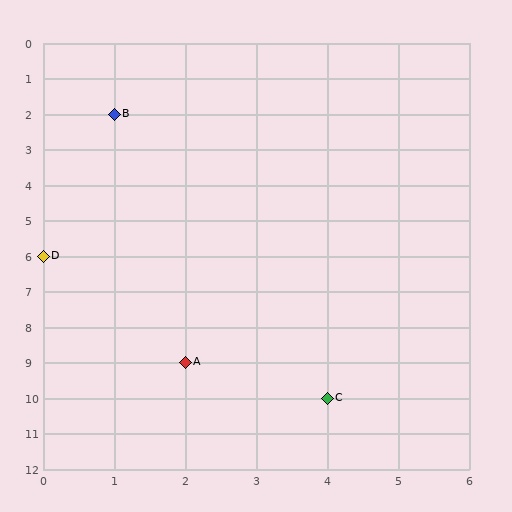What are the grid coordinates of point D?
Point D is at grid coordinates (0, 6).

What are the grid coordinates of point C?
Point C is at grid coordinates (4, 10).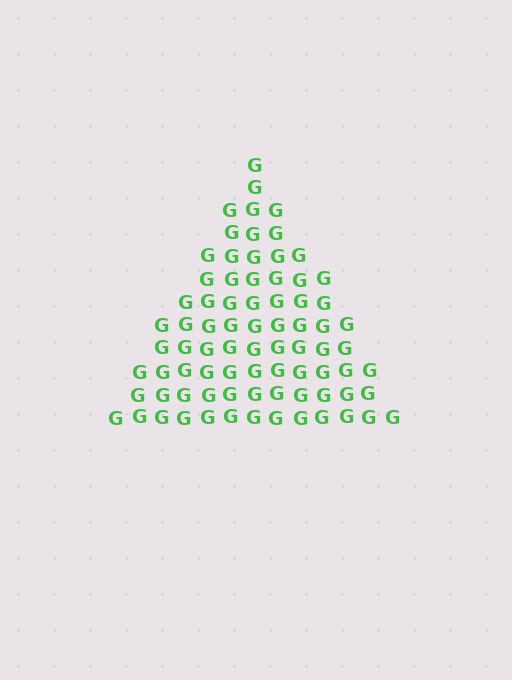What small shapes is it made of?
It is made of small letter G's.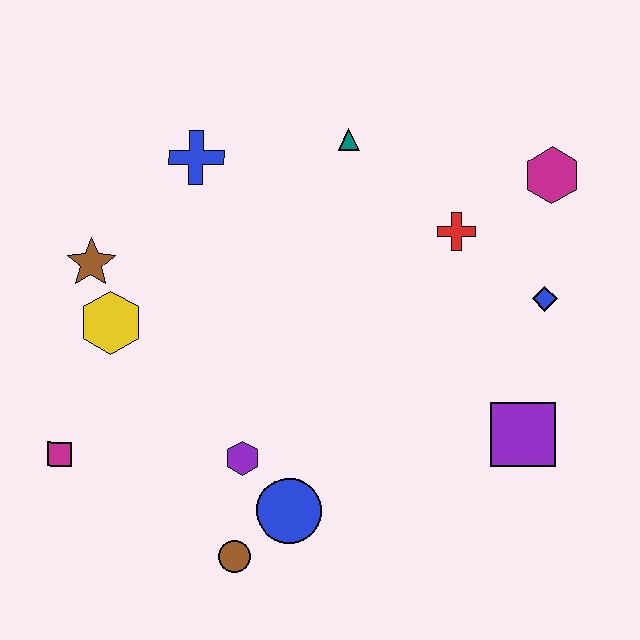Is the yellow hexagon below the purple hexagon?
No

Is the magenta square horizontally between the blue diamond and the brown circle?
No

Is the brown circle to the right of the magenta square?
Yes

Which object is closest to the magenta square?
The yellow hexagon is closest to the magenta square.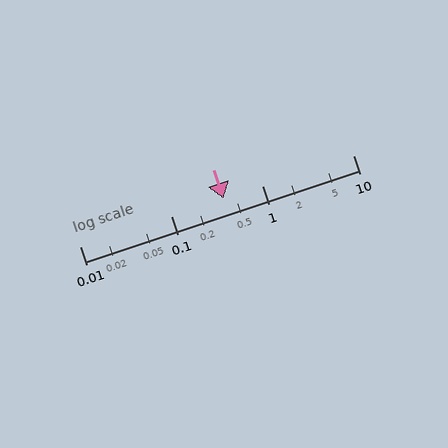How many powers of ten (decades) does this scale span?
The scale spans 3 decades, from 0.01 to 10.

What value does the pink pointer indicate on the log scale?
The pointer indicates approximately 0.38.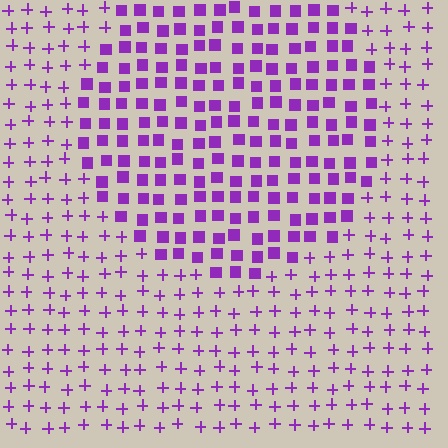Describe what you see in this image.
The image is filled with small purple elements arranged in a uniform grid. A circle-shaped region contains squares, while the surrounding area contains plus signs. The boundary is defined purely by the change in element shape.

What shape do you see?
I see a circle.